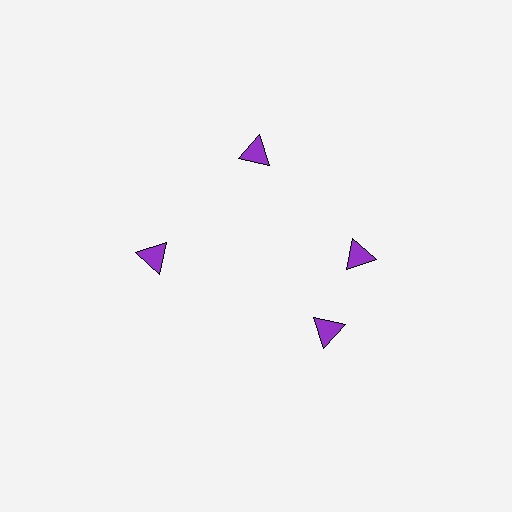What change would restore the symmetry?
The symmetry would be restored by rotating it back into even spacing with its neighbors so that all 4 triangles sit at equal angles and equal distance from the center.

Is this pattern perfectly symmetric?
No. The 4 purple triangles are arranged in a ring, but one element near the 6 o'clock position is rotated out of alignment along the ring, breaking the 4-fold rotational symmetry.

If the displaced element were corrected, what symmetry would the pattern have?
It would have 4-fold rotational symmetry — the pattern would map onto itself every 90 degrees.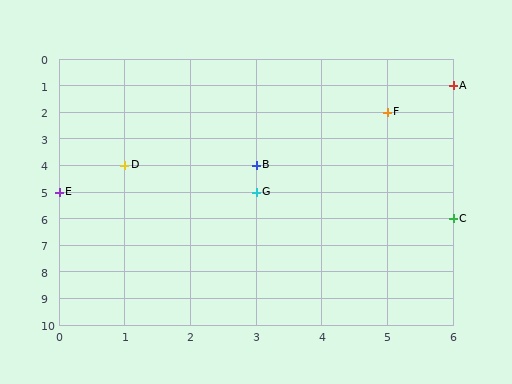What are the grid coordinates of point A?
Point A is at grid coordinates (6, 1).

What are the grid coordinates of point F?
Point F is at grid coordinates (5, 2).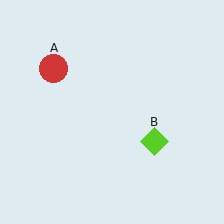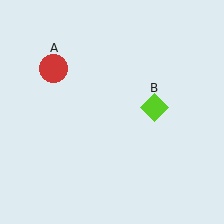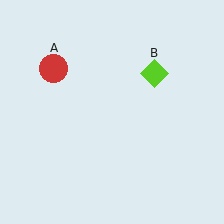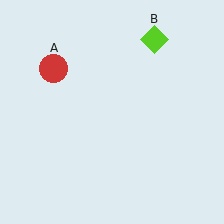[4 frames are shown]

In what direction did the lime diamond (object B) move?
The lime diamond (object B) moved up.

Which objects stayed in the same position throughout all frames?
Red circle (object A) remained stationary.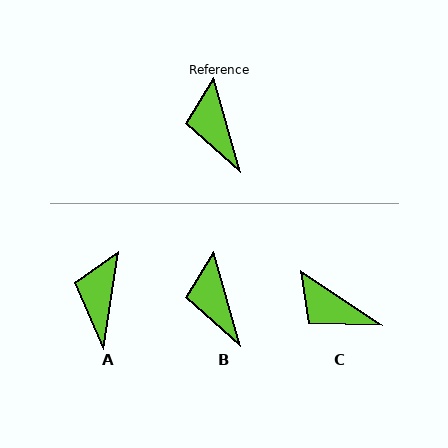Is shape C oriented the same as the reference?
No, it is off by about 41 degrees.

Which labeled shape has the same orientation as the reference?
B.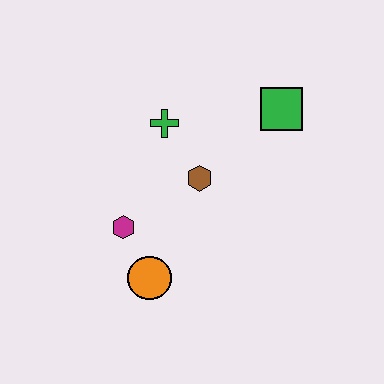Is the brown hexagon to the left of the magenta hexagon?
No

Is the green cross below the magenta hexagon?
No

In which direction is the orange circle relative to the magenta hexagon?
The orange circle is below the magenta hexagon.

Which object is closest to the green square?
The brown hexagon is closest to the green square.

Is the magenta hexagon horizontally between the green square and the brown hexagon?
No